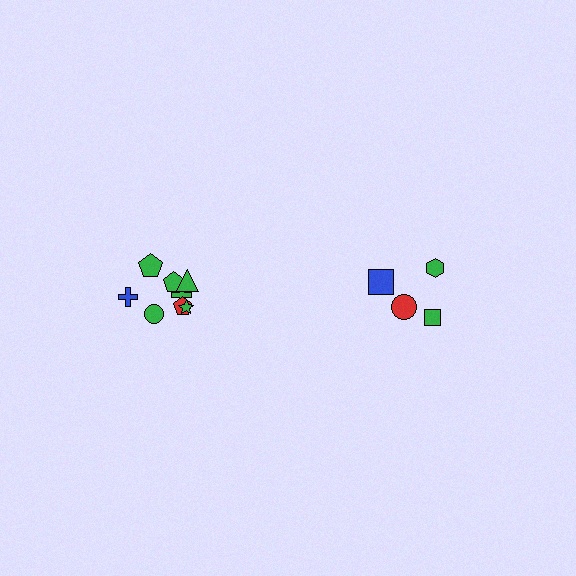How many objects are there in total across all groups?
There are 12 objects.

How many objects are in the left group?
There are 8 objects.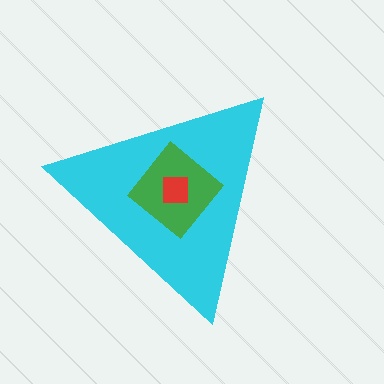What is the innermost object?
The red square.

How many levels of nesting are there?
3.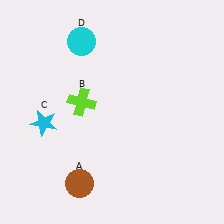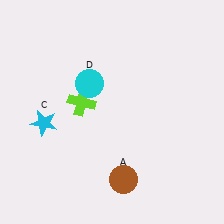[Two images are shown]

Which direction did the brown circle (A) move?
The brown circle (A) moved right.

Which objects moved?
The objects that moved are: the brown circle (A), the cyan circle (D).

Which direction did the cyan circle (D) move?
The cyan circle (D) moved down.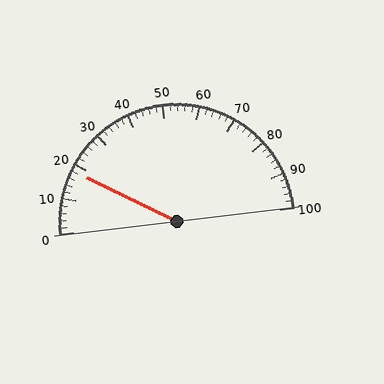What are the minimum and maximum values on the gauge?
The gauge ranges from 0 to 100.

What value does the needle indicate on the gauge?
The needle indicates approximately 18.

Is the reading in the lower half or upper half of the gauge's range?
The reading is in the lower half of the range (0 to 100).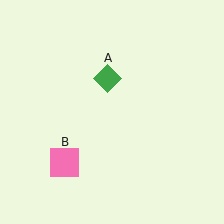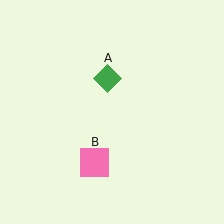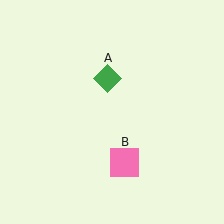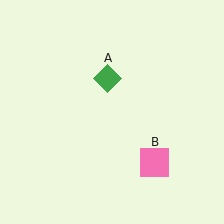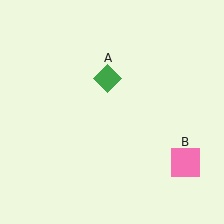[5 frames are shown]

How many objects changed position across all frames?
1 object changed position: pink square (object B).